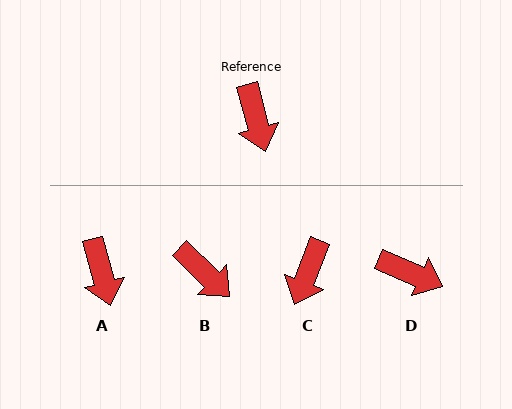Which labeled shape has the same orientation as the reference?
A.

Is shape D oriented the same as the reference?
No, it is off by about 52 degrees.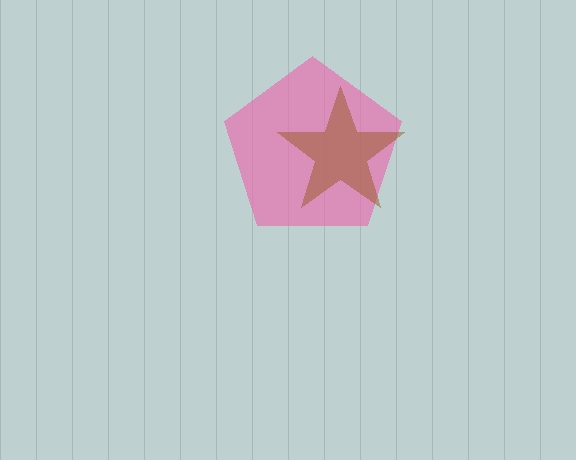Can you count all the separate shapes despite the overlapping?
Yes, there are 2 separate shapes.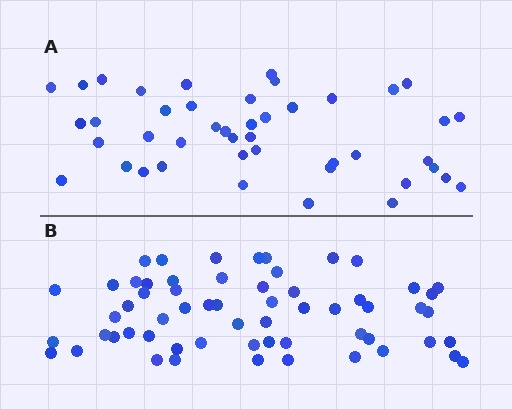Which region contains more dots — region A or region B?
Region B (the bottom region) has more dots.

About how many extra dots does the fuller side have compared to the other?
Region B has approximately 15 more dots than region A.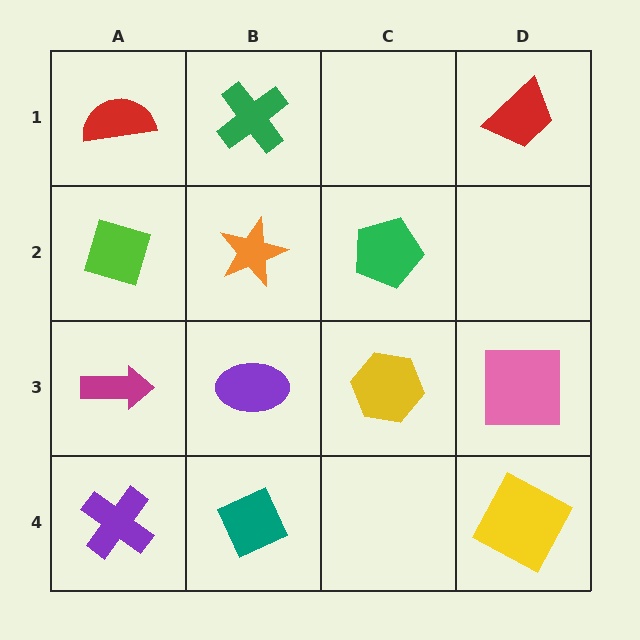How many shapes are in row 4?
3 shapes.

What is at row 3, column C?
A yellow hexagon.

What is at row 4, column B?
A teal diamond.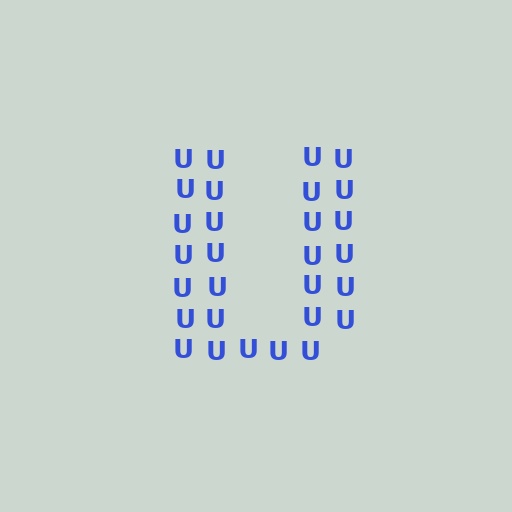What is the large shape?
The large shape is the letter U.